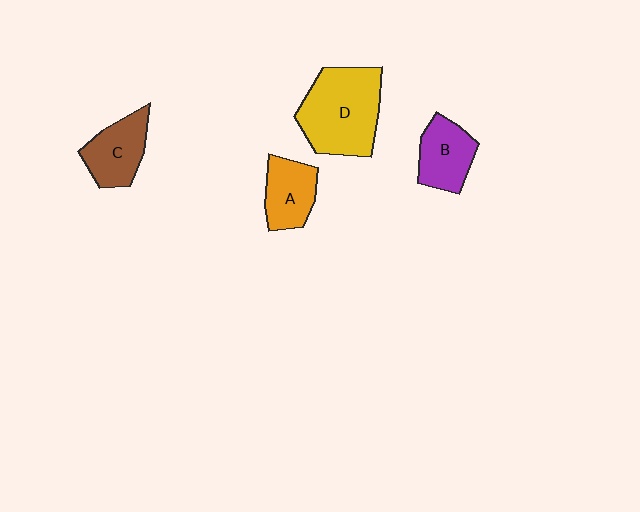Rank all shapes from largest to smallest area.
From largest to smallest: D (yellow), C (brown), B (purple), A (orange).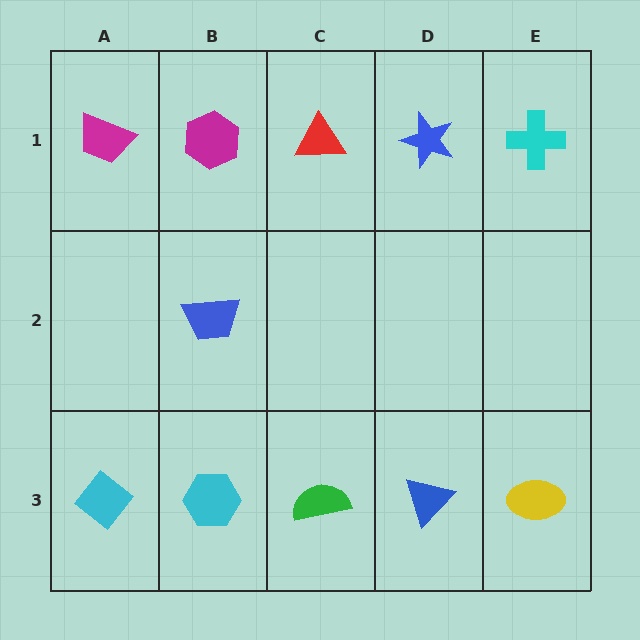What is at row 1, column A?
A magenta trapezoid.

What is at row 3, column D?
A blue triangle.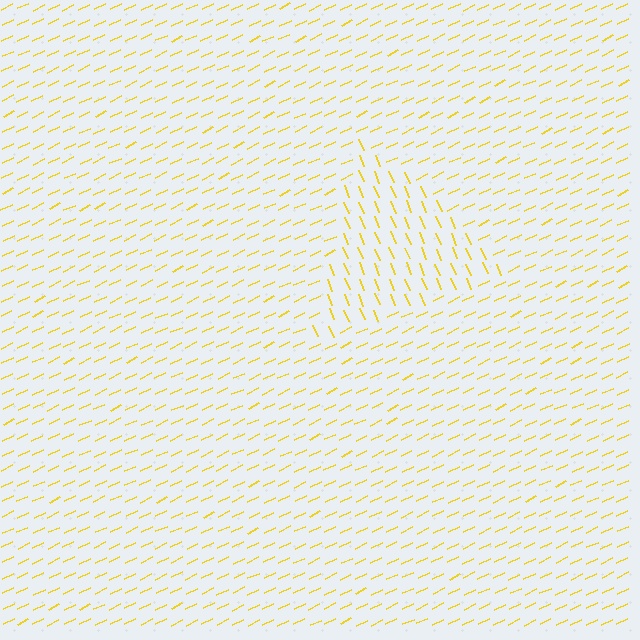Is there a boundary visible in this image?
Yes, there is a texture boundary formed by a change in line orientation.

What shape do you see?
I see a triangle.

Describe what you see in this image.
The image is filled with small yellow line segments. A triangle region in the image has lines oriented differently from the surrounding lines, creating a visible texture boundary.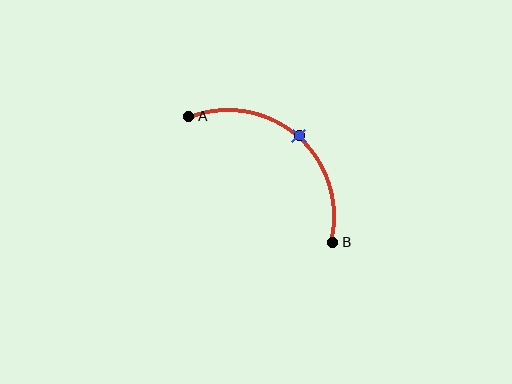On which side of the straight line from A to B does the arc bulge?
The arc bulges above and to the right of the straight line connecting A and B.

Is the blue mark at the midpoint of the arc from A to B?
Yes. The blue mark lies on the arc at equal arc-length from both A and B — it is the arc midpoint.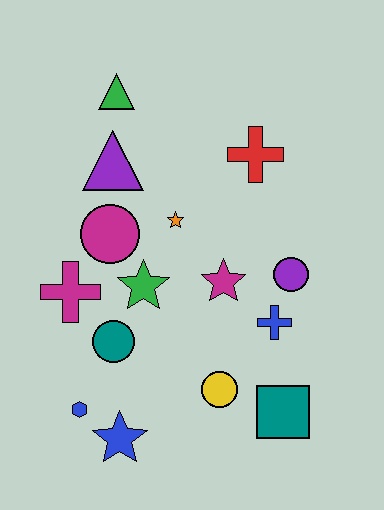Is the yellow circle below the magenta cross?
Yes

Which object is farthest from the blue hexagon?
The green triangle is farthest from the blue hexagon.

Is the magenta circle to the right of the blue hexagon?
Yes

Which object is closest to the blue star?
The blue hexagon is closest to the blue star.